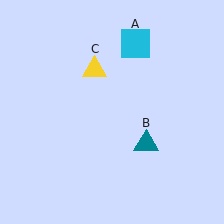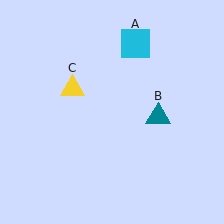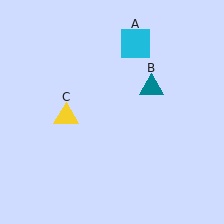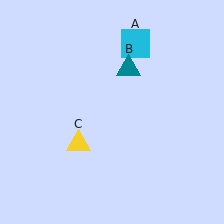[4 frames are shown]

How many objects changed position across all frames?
2 objects changed position: teal triangle (object B), yellow triangle (object C).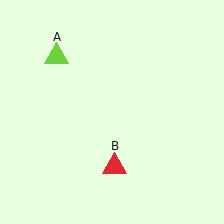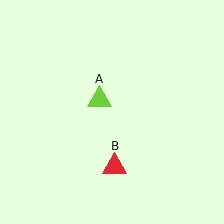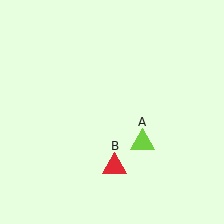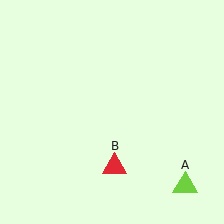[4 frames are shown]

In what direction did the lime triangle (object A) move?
The lime triangle (object A) moved down and to the right.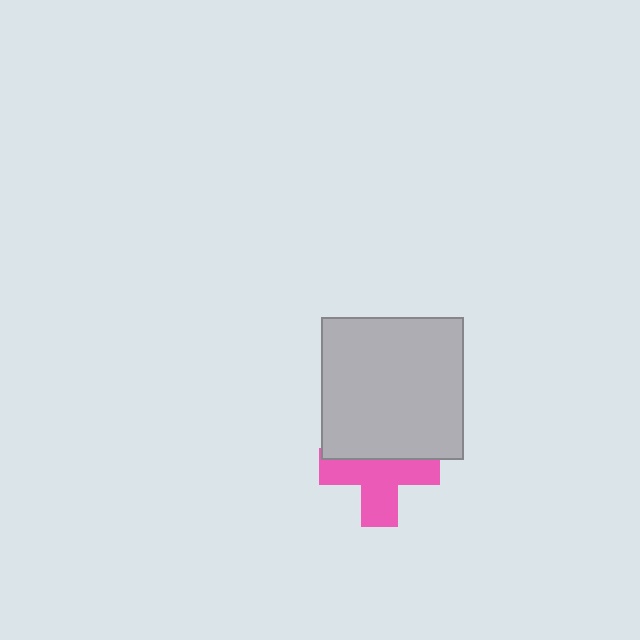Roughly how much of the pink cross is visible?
About half of it is visible (roughly 61%).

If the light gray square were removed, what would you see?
You would see the complete pink cross.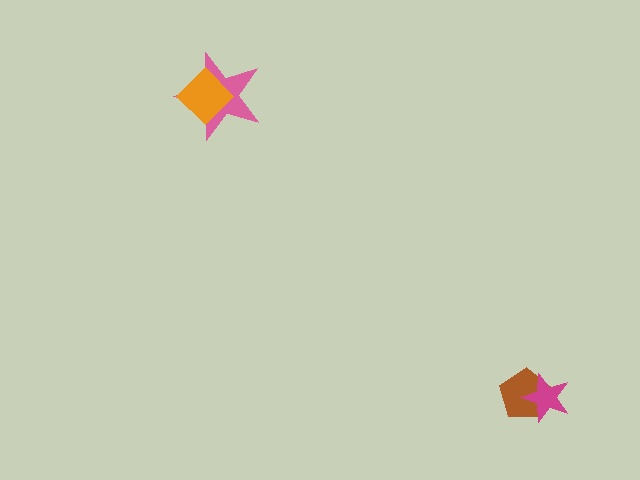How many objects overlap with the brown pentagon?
1 object overlaps with the brown pentagon.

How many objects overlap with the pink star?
1 object overlaps with the pink star.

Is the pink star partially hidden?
Yes, it is partially covered by another shape.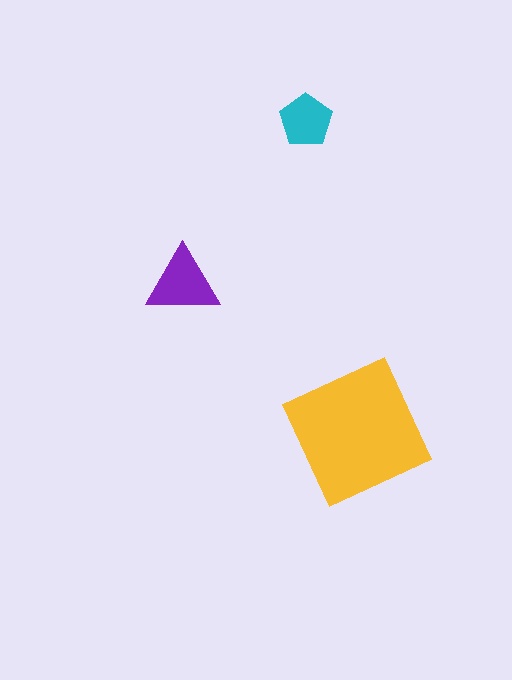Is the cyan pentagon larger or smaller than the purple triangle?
Smaller.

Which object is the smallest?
The cyan pentagon.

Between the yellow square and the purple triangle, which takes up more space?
The yellow square.